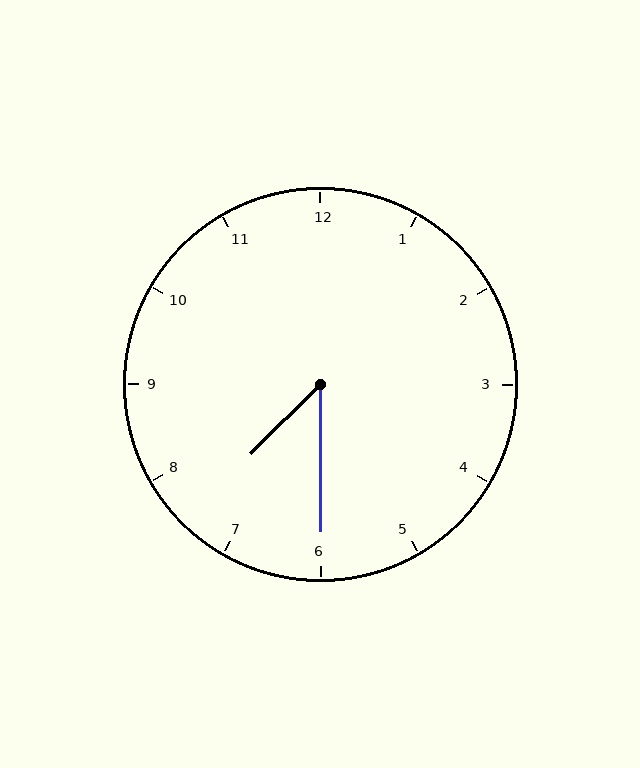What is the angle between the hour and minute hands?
Approximately 45 degrees.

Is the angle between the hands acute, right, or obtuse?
It is acute.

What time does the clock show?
7:30.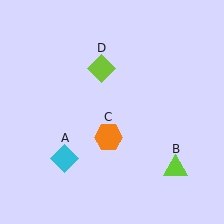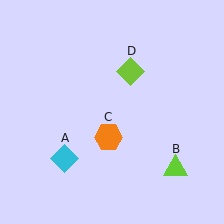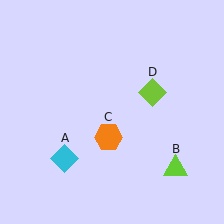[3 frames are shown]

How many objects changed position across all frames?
1 object changed position: lime diamond (object D).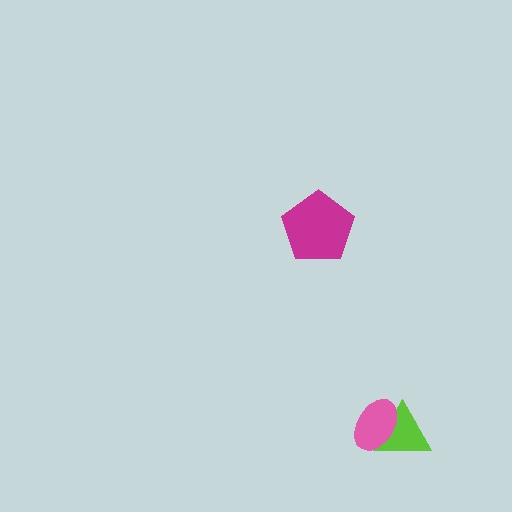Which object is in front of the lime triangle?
The pink ellipse is in front of the lime triangle.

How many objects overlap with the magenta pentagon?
0 objects overlap with the magenta pentagon.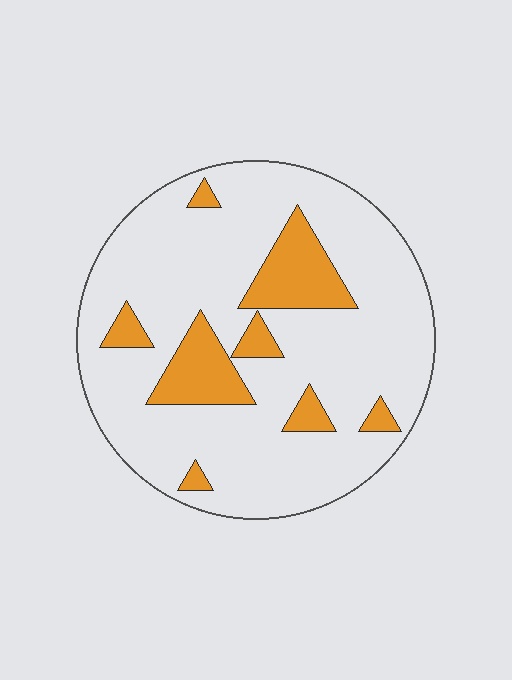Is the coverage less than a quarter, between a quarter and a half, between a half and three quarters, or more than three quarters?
Less than a quarter.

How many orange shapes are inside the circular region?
8.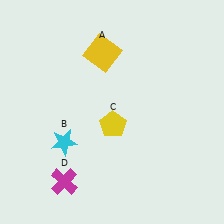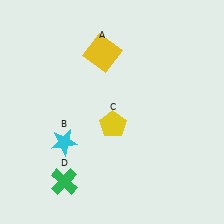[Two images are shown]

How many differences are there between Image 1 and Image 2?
There is 1 difference between the two images.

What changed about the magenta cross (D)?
In Image 1, D is magenta. In Image 2, it changed to green.